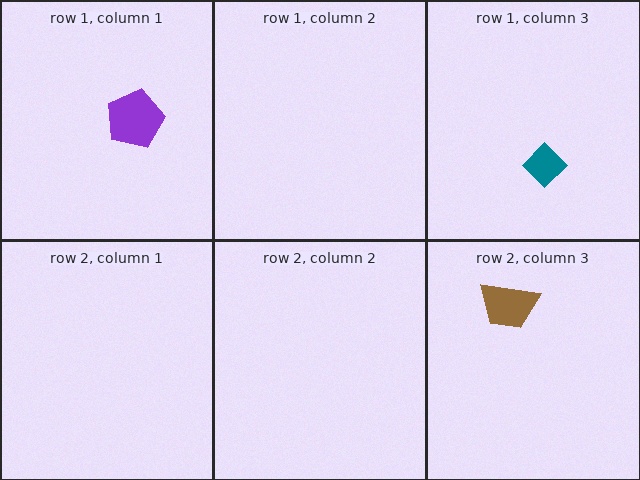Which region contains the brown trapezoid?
The row 2, column 3 region.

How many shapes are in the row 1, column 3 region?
1.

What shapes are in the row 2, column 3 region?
The brown trapezoid.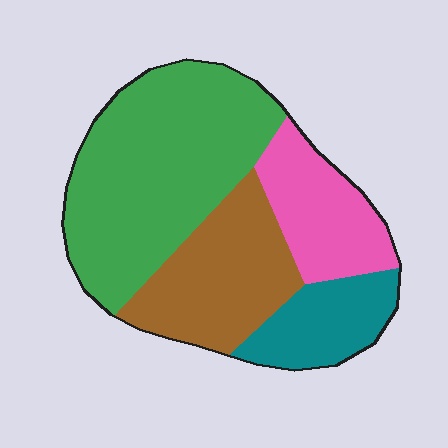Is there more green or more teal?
Green.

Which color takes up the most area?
Green, at roughly 45%.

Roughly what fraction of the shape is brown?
Brown covers 24% of the shape.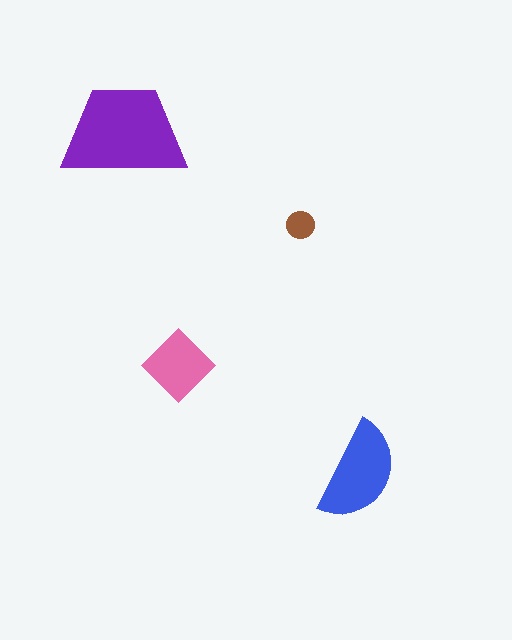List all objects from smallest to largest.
The brown circle, the pink diamond, the blue semicircle, the purple trapezoid.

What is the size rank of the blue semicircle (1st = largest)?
2nd.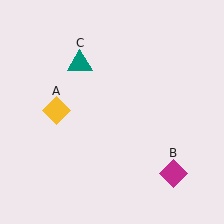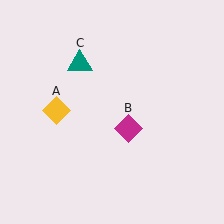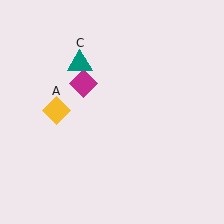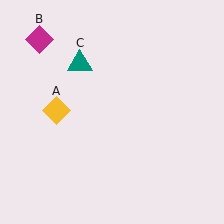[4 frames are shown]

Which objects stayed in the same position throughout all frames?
Yellow diamond (object A) and teal triangle (object C) remained stationary.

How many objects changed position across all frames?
1 object changed position: magenta diamond (object B).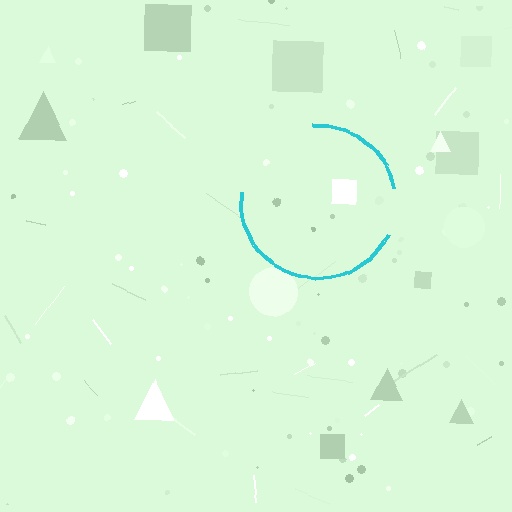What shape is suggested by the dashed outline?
The dashed outline suggests a circle.